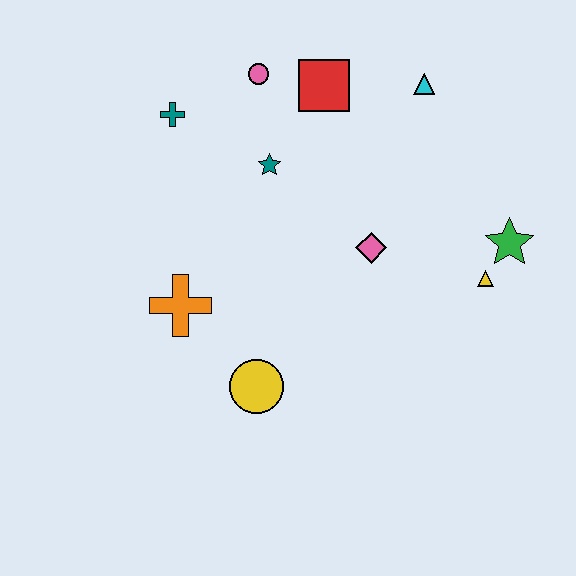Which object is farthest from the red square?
The yellow circle is farthest from the red square.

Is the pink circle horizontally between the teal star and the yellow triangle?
No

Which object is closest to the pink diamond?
The yellow triangle is closest to the pink diamond.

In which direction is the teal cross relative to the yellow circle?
The teal cross is above the yellow circle.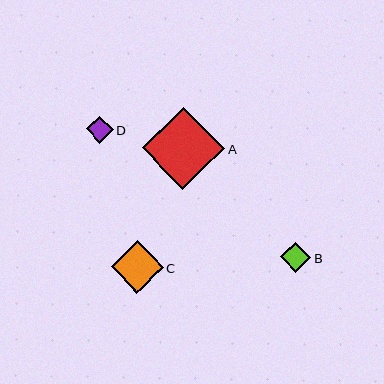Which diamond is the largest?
Diamond A is the largest with a size of approximately 82 pixels.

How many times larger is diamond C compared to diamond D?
Diamond C is approximately 2.0 times the size of diamond D.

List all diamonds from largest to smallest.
From largest to smallest: A, C, B, D.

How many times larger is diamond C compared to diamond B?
Diamond C is approximately 1.7 times the size of diamond B.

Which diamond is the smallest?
Diamond D is the smallest with a size of approximately 27 pixels.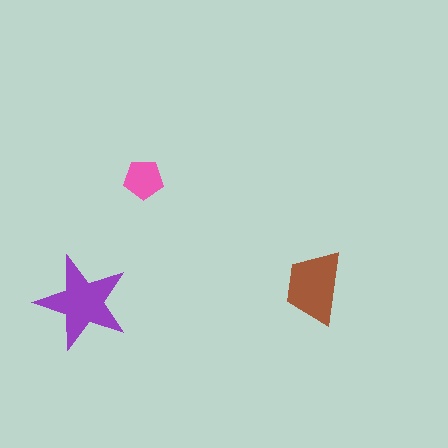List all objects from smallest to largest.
The pink pentagon, the brown trapezoid, the purple star.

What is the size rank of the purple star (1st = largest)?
1st.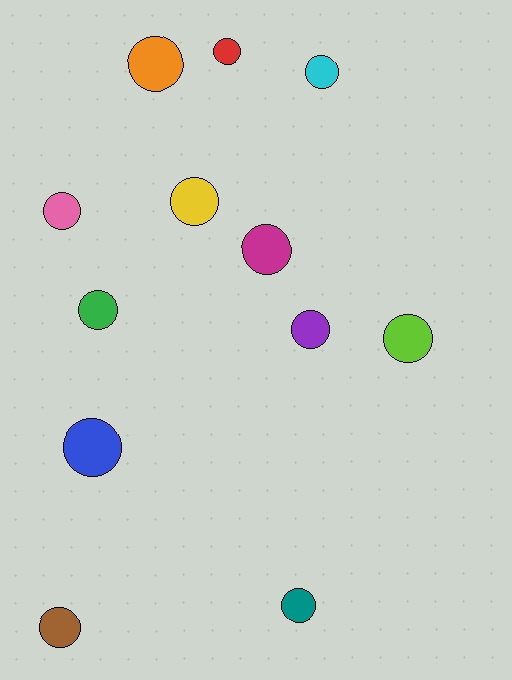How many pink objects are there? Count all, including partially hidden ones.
There is 1 pink object.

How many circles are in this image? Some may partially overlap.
There are 12 circles.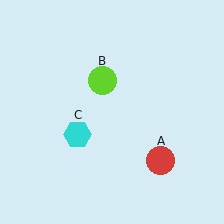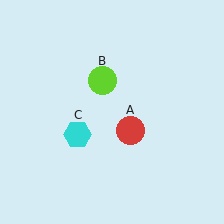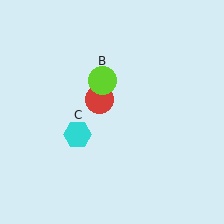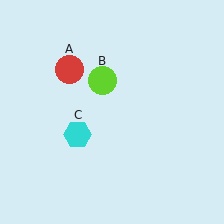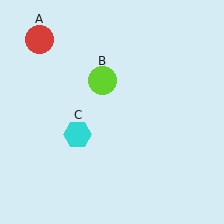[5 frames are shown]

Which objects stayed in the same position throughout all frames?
Lime circle (object B) and cyan hexagon (object C) remained stationary.